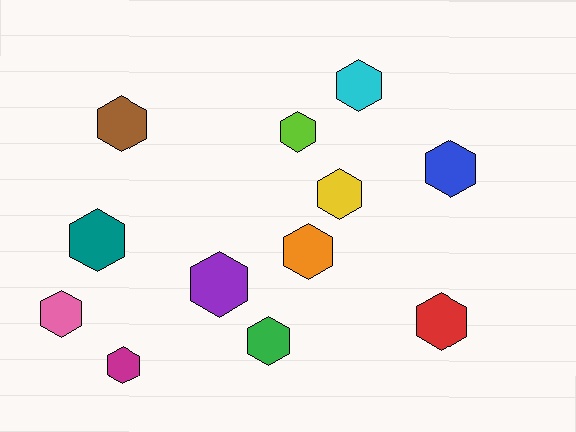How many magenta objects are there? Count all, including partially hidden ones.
There is 1 magenta object.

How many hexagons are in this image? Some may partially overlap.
There are 12 hexagons.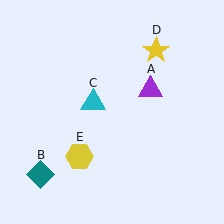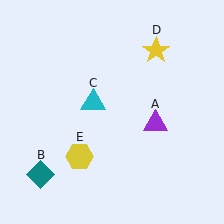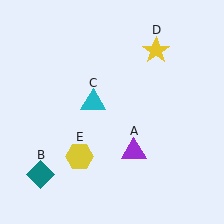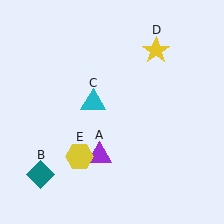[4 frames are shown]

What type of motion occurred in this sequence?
The purple triangle (object A) rotated clockwise around the center of the scene.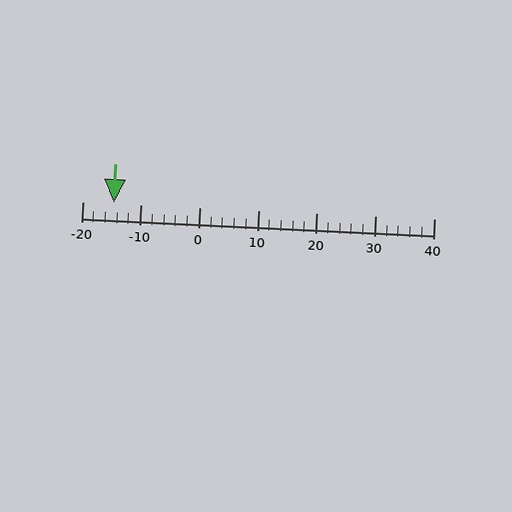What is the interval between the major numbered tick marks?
The major tick marks are spaced 10 units apart.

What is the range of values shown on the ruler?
The ruler shows values from -20 to 40.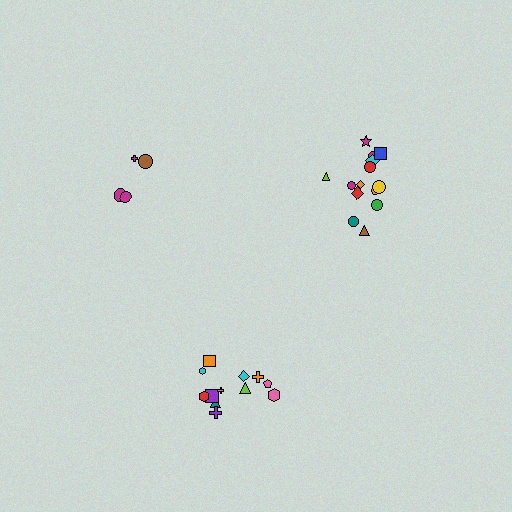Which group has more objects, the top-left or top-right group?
The top-right group.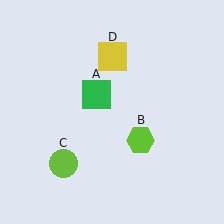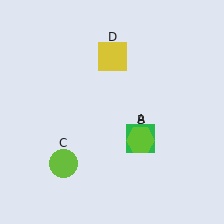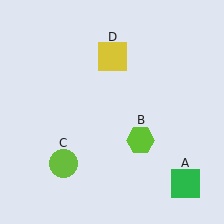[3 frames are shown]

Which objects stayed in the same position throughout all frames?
Lime hexagon (object B) and lime circle (object C) and yellow square (object D) remained stationary.